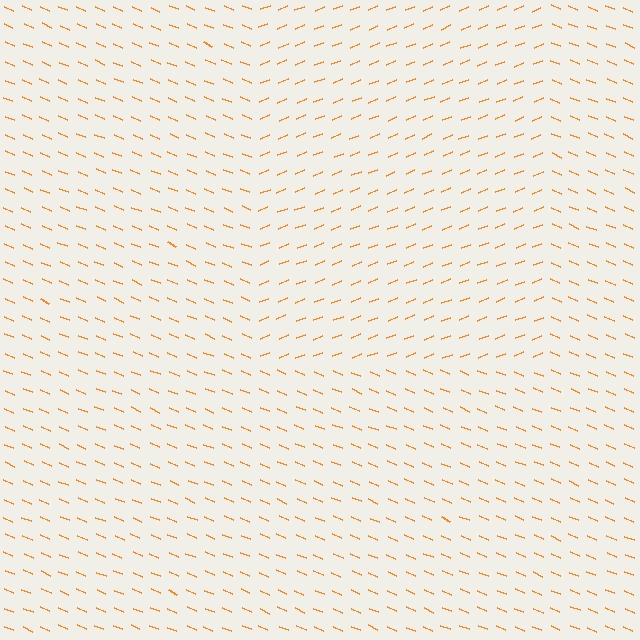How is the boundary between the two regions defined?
The boundary is defined purely by a change in line orientation (approximately 45 degrees difference). All lines are the same color and thickness.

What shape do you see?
I see a rectangle.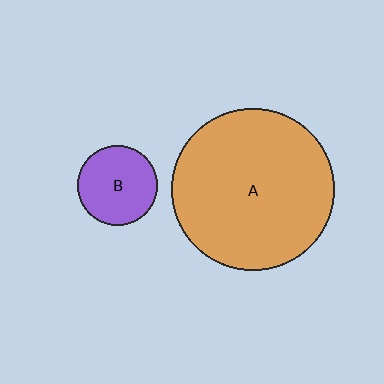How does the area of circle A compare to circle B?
Approximately 4.1 times.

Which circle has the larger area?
Circle A (orange).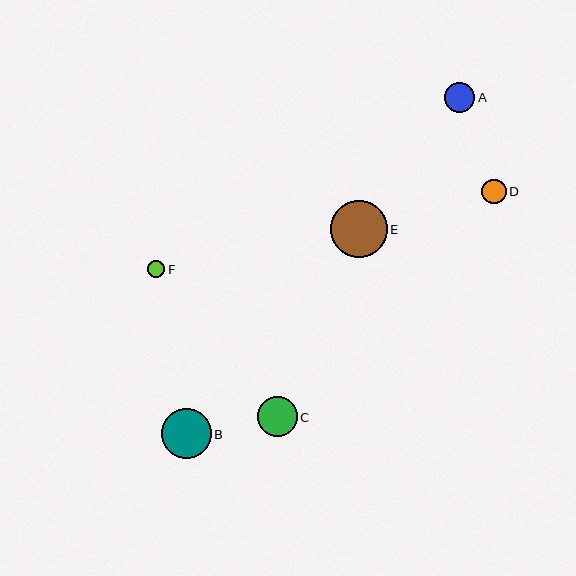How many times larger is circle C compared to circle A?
Circle C is approximately 1.3 times the size of circle A.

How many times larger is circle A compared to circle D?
Circle A is approximately 1.2 times the size of circle D.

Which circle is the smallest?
Circle F is the smallest with a size of approximately 17 pixels.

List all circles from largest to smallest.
From largest to smallest: E, B, C, A, D, F.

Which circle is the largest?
Circle E is the largest with a size of approximately 57 pixels.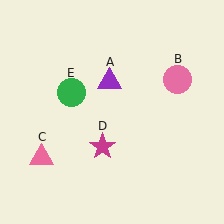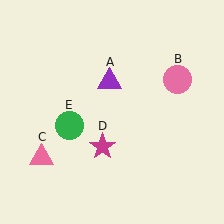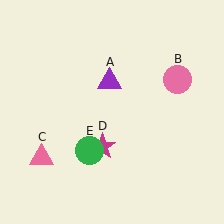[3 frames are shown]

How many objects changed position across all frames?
1 object changed position: green circle (object E).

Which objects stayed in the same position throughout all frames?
Purple triangle (object A) and pink circle (object B) and pink triangle (object C) and magenta star (object D) remained stationary.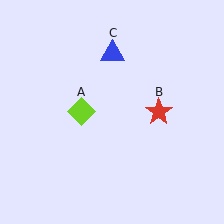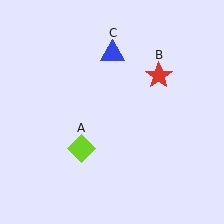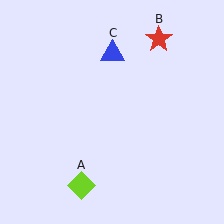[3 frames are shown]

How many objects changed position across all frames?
2 objects changed position: lime diamond (object A), red star (object B).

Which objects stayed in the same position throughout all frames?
Blue triangle (object C) remained stationary.